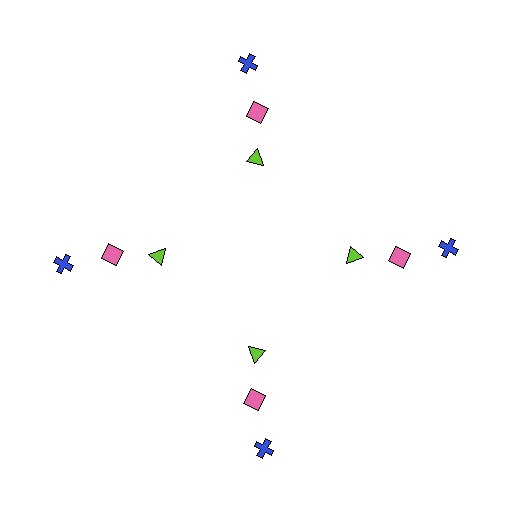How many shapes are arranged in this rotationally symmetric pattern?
There are 12 shapes, arranged in 4 groups of 3.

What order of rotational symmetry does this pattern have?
This pattern has 4-fold rotational symmetry.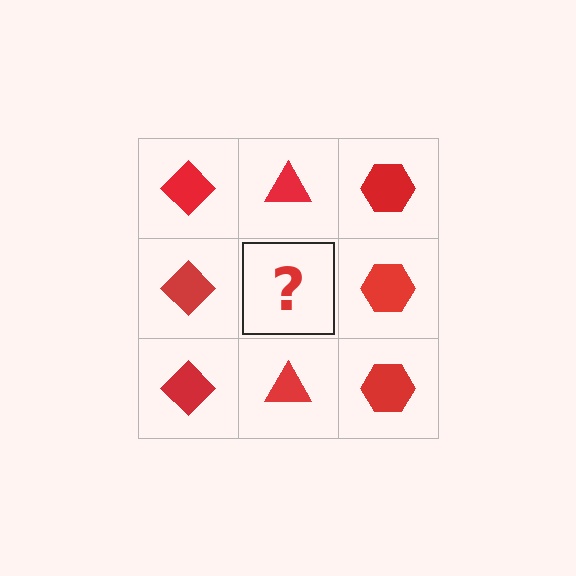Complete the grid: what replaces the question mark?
The question mark should be replaced with a red triangle.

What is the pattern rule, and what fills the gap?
The rule is that each column has a consistent shape. The gap should be filled with a red triangle.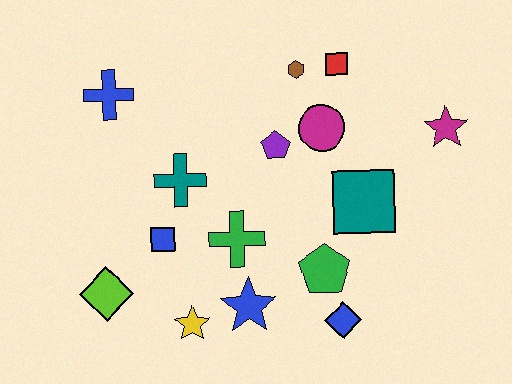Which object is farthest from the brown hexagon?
The lime diamond is farthest from the brown hexagon.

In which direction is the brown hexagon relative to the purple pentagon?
The brown hexagon is above the purple pentagon.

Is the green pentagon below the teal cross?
Yes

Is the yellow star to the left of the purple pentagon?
Yes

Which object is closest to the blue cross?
The teal cross is closest to the blue cross.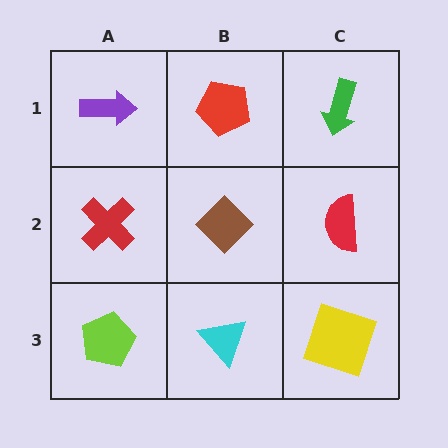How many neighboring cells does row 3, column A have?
2.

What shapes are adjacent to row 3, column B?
A brown diamond (row 2, column B), a lime pentagon (row 3, column A), a yellow square (row 3, column C).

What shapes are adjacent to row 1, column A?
A red cross (row 2, column A), a red pentagon (row 1, column B).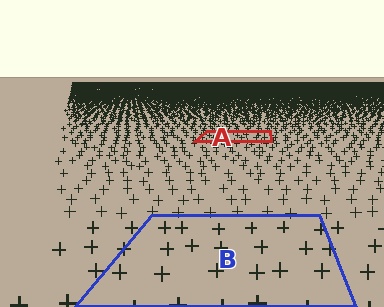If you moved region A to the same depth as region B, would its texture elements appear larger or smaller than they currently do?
They would appear larger. At a closer depth, the same texture elements are projected at a bigger on-screen size.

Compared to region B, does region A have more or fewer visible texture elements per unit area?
Region A has more texture elements per unit area — they are packed more densely because it is farther away.